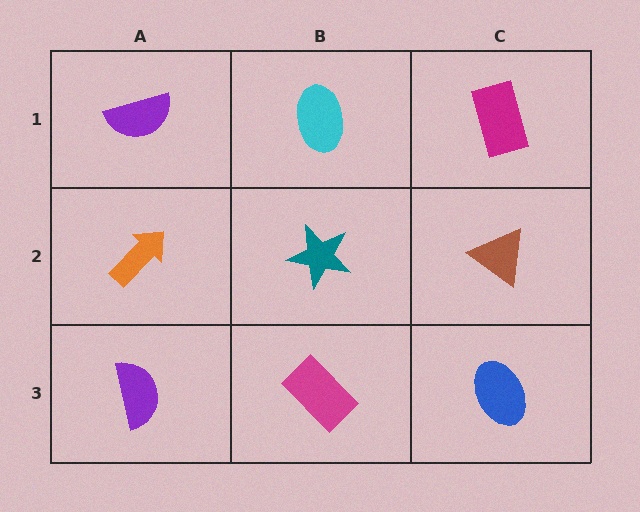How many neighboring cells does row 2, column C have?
3.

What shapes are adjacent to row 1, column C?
A brown triangle (row 2, column C), a cyan ellipse (row 1, column B).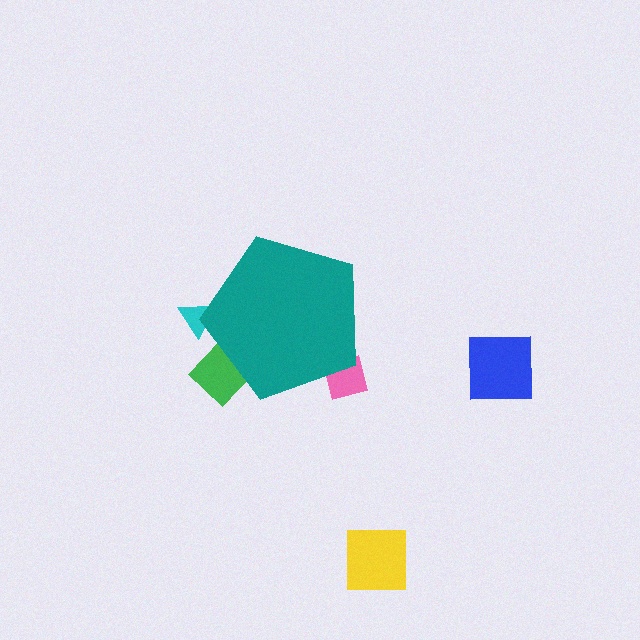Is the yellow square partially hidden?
No, the yellow square is fully visible.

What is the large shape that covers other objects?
A teal pentagon.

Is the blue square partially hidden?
No, the blue square is fully visible.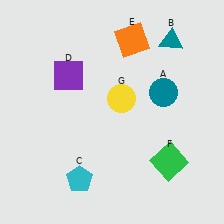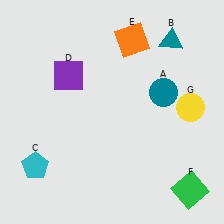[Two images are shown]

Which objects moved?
The objects that moved are: the cyan pentagon (C), the green square (F), the yellow circle (G).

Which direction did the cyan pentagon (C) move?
The cyan pentagon (C) moved left.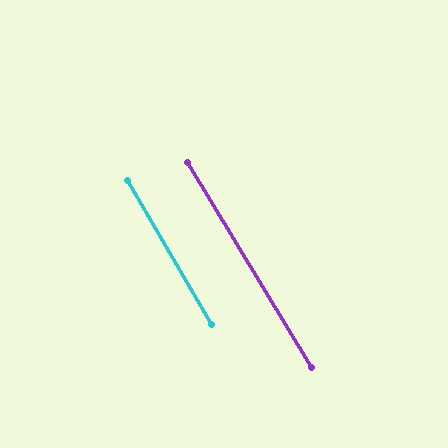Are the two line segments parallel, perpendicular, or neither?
Parallel — their directions differ by only 1.1°.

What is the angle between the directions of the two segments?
Approximately 1 degree.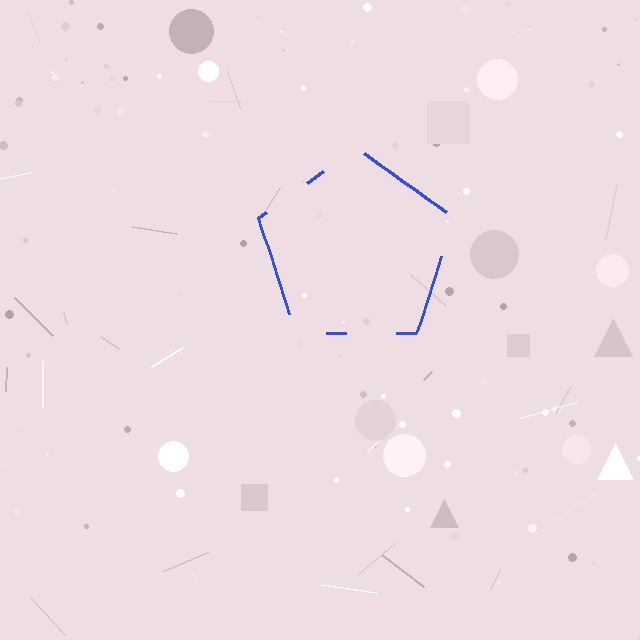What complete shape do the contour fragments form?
The contour fragments form a pentagon.